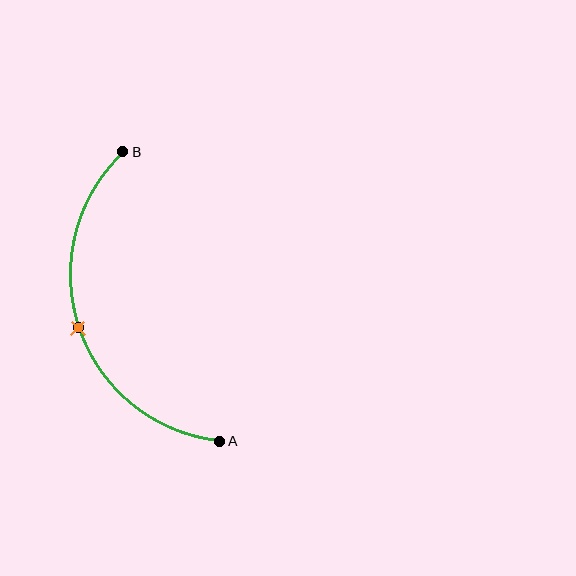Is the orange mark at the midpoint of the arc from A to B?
Yes. The orange mark lies on the arc at equal arc-length from both A and B — it is the arc midpoint.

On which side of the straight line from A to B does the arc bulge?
The arc bulges to the left of the straight line connecting A and B.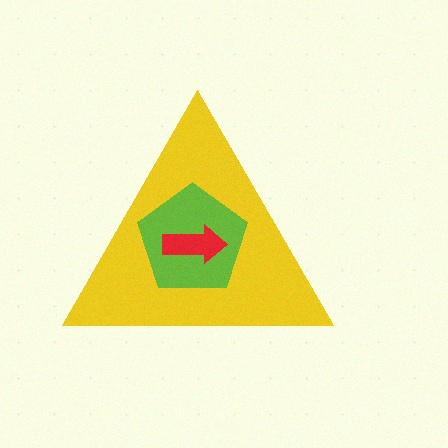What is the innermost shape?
The red arrow.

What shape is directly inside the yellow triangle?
The lime pentagon.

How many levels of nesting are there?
3.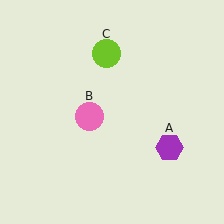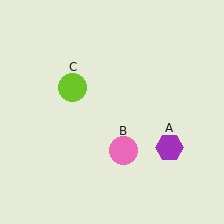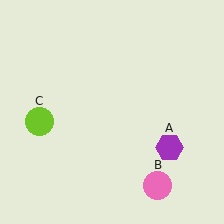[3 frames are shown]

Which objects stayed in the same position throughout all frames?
Purple hexagon (object A) remained stationary.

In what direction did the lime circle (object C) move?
The lime circle (object C) moved down and to the left.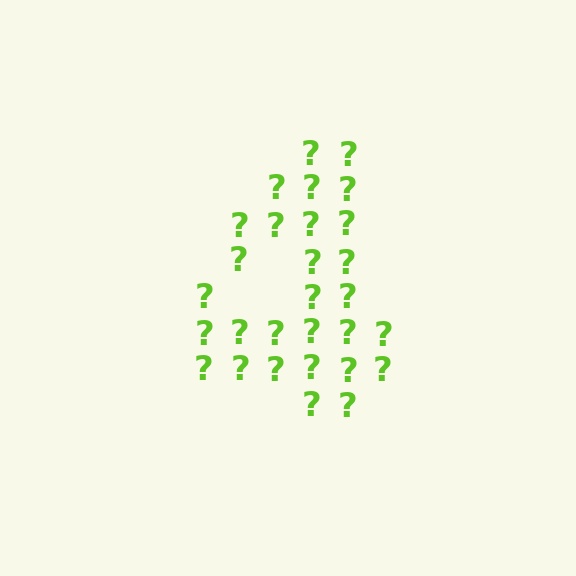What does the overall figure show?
The overall figure shows the digit 4.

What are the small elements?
The small elements are question marks.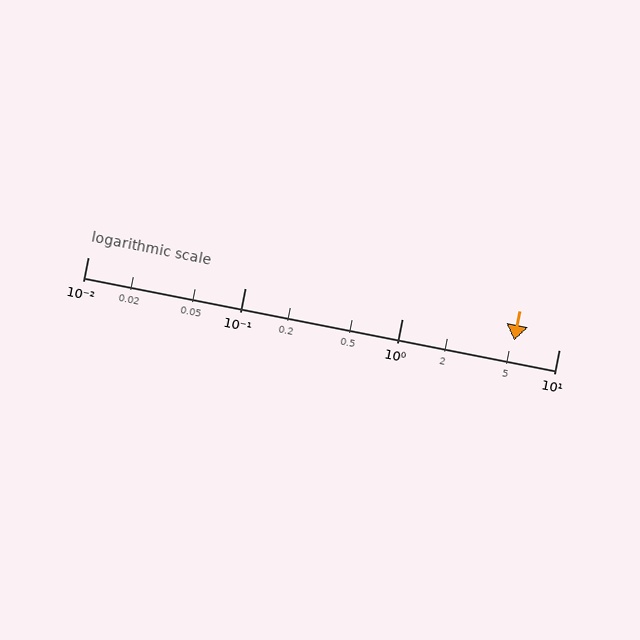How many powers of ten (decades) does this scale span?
The scale spans 3 decades, from 0.01 to 10.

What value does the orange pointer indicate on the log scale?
The pointer indicates approximately 5.2.